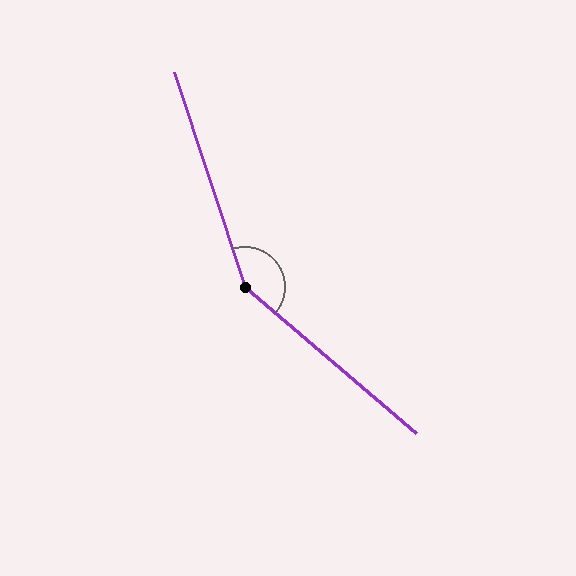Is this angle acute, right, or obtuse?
It is obtuse.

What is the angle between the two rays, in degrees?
Approximately 149 degrees.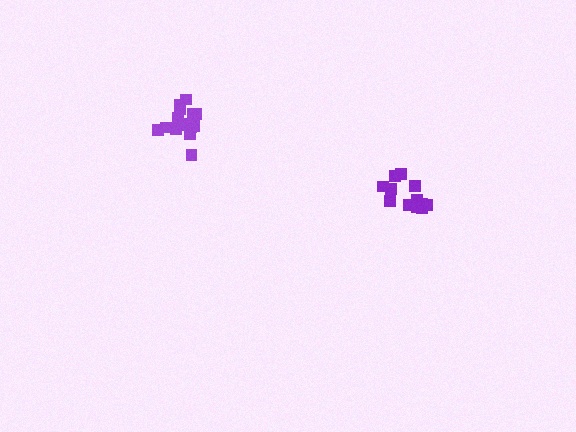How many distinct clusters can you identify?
There are 2 distinct clusters.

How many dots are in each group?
Group 1: 16 dots, Group 2: 12 dots (28 total).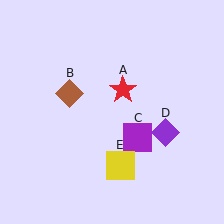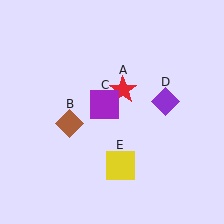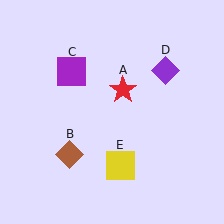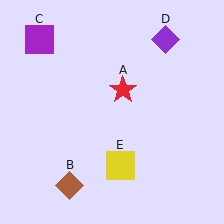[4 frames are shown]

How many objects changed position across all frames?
3 objects changed position: brown diamond (object B), purple square (object C), purple diamond (object D).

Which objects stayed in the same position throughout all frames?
Red star (object A) and yellow square (object E) remained stationary.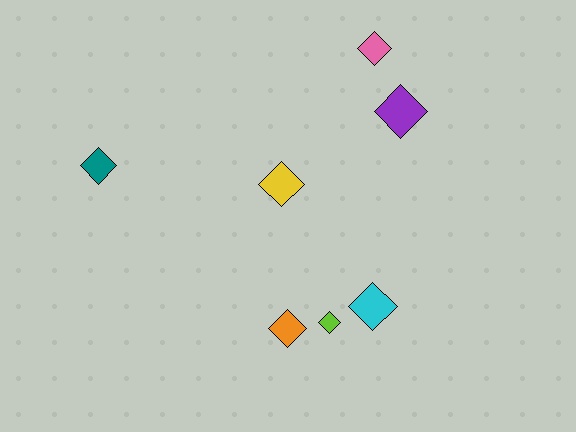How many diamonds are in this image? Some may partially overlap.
There are 7 diamonds.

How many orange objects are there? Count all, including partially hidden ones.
There is 1 orange object.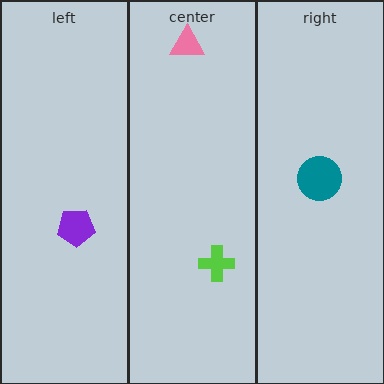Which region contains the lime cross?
The center region.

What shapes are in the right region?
The teal circle.